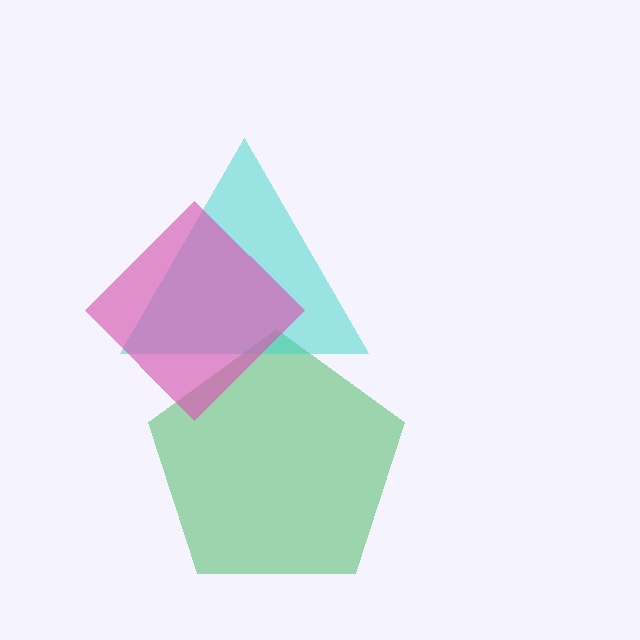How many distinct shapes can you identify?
There are 3 distinct shapes: a green pentagon, a cyan triangle, a pink diamond.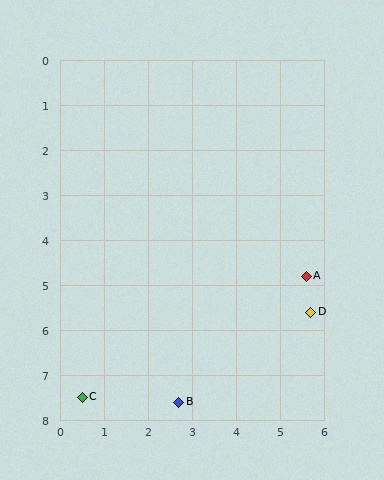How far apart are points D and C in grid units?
Points D and C are about 5.5 grid units apart.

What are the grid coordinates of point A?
Point A is at approximately (5.6, 4.8).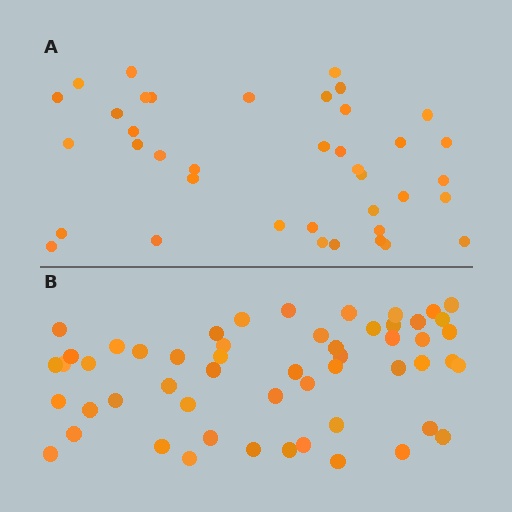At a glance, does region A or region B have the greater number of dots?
Region B (the bottom region) has more dots.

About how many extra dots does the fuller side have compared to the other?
Region B has approximately 15 more dots than region A.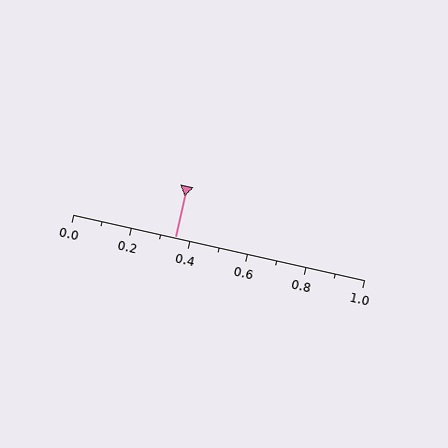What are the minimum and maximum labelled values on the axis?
The axis runs from 0.0 to 1.0.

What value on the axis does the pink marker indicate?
The marker indicates approximately 0.35.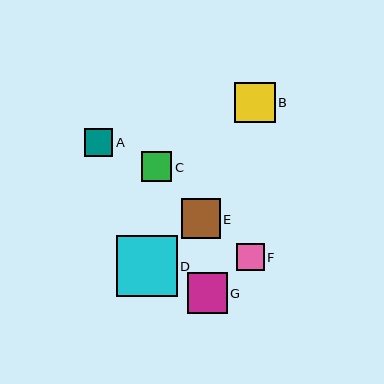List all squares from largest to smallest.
From largest to smallest: D, G, B, E, C, A, F.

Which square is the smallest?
Square F is the smallest with a size of approximately 28 pixels.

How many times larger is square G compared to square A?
Square G is approximately 1.4 times the size of square A.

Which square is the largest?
Square D is the largest with a size of approximately 61 pixels.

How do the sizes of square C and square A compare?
Square C and square A are approximately the same size.